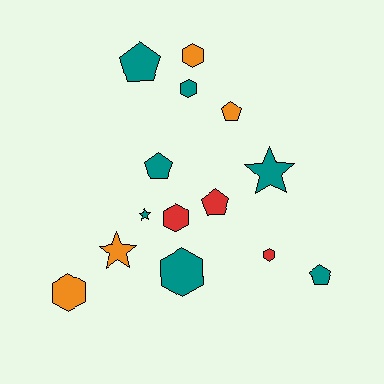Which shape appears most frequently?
Hexagon, with 6 objects.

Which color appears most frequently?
Teal, with 7 objects.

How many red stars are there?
There are no red stars.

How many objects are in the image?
There are 14 objects.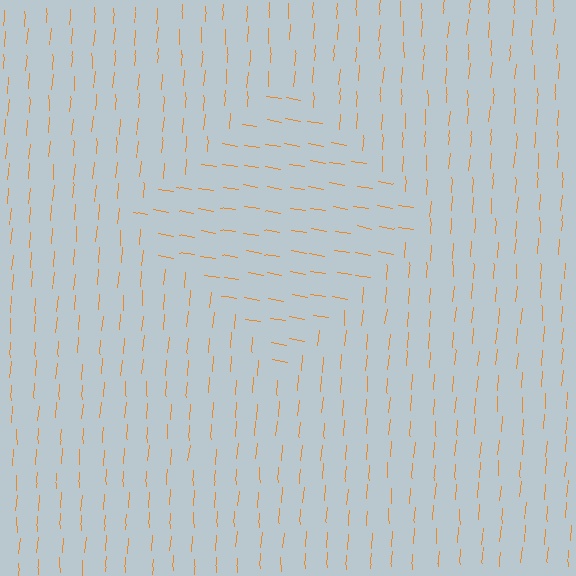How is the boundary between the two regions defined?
The boundary is defined purely by a change in line orientation (approximately 85 degrees difference). All lines are the same color and thickness.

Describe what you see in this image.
The image is filled with small orange line segments. A diamond region in the image has lines oriented differently from the surrounding lines, creating a visible texture boundary.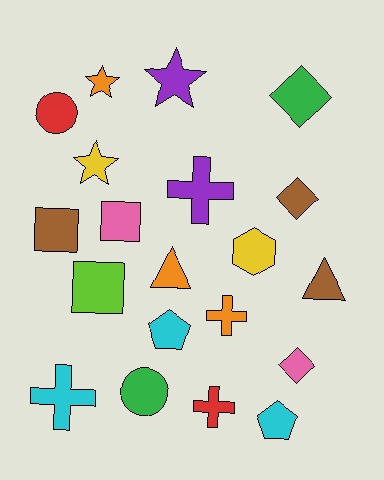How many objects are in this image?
There are 20 objects.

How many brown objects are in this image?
There are 3 brown objects.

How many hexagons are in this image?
There is 1 hexagon.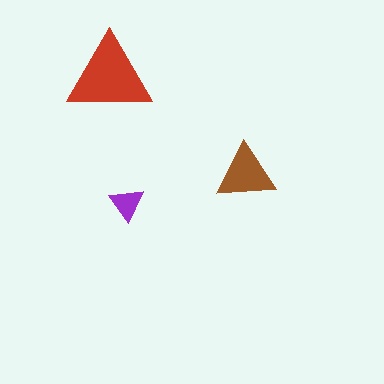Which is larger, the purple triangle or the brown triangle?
The brown one.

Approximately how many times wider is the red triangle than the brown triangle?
About 1.5 times wider.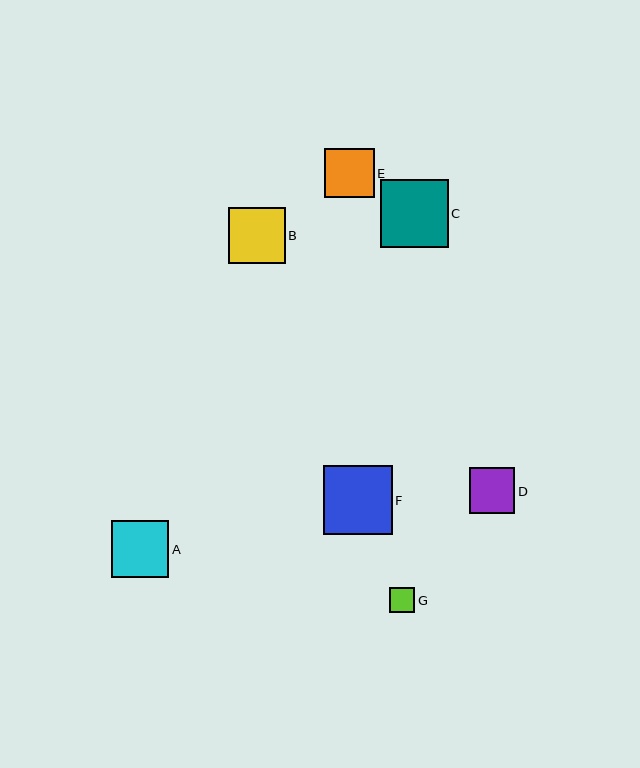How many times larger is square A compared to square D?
Square A is approximately 1.3 times the size of square D.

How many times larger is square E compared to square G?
Square E is approximately 2.0 times the size of square G.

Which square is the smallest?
Square G is the smallest with a size of approximately 25 pixels.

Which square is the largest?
Square F is the largest with a size of approximately 69 pixels.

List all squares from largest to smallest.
From largest to smallest: F, C, A, B, E, D, G.